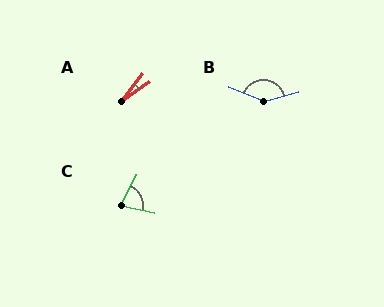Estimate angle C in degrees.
Approximately 75 degrees.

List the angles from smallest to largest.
A (17°), C (75°), B (140°).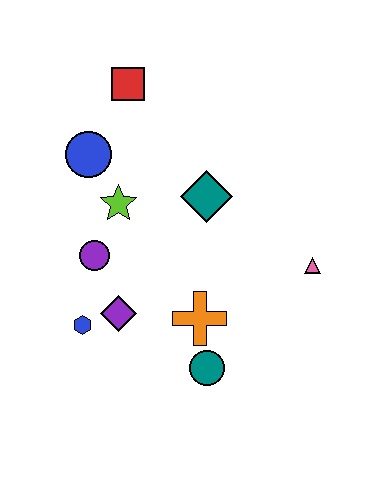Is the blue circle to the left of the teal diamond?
Yes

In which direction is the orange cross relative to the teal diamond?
The orange cross is below the teal diamond.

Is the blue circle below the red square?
Yes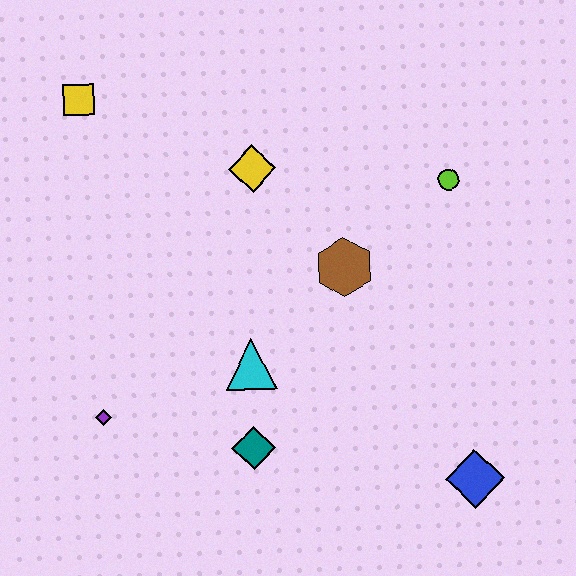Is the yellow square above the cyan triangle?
Yes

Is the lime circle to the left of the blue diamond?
Yes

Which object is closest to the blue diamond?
The teal diamond is closest to the blue diamond.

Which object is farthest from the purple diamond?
The lime circle is farthest from the purple diamond.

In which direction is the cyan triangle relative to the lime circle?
The cyan triangle is to the left of the lime circle.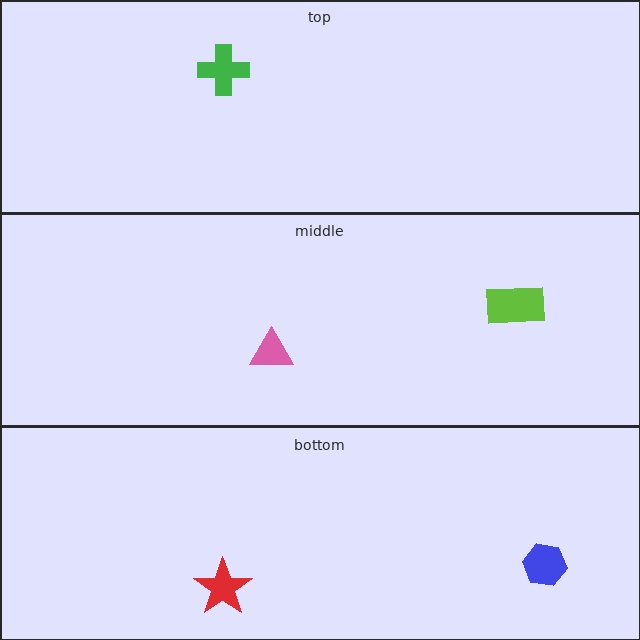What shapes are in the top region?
The green cross.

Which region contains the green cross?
The top region.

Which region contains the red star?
The bottom region.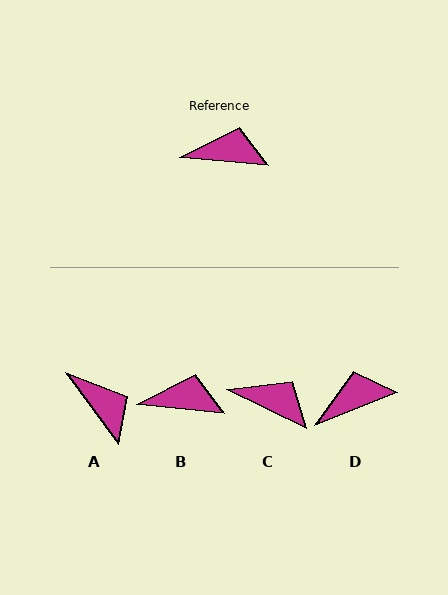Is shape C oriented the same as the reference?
No, it is off by about 20 degrees.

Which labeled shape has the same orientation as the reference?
B.